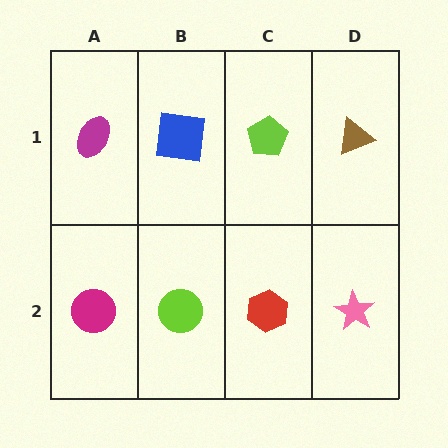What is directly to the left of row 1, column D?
A lime pentagon.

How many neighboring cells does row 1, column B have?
3.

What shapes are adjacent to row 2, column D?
A brown triangle (row 1, column D), a red hexagon (row 2, column C).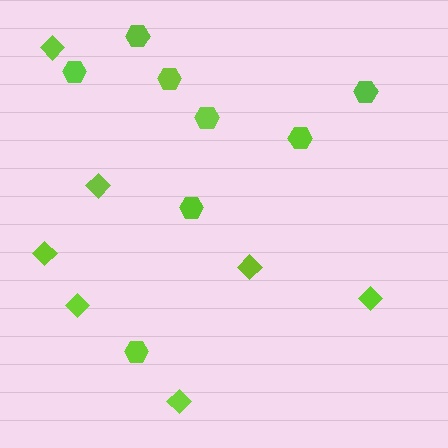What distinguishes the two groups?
There are 2 groups: one group of diamonds (7) and one group of hexagons (8).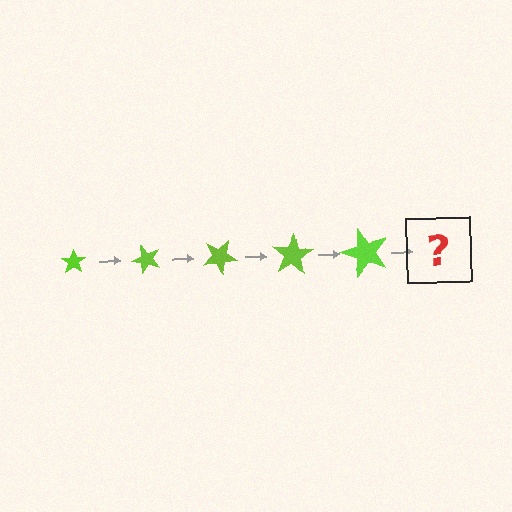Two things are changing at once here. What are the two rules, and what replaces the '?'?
The two rules are that the star grows larger each step and it rotates 50 degrees each step. The '?' should be a star, larger than the previous one and rotated 250 degrees from the start.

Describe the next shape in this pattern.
It should be a star, larger than the previous one and rotated 250 degrees from the start.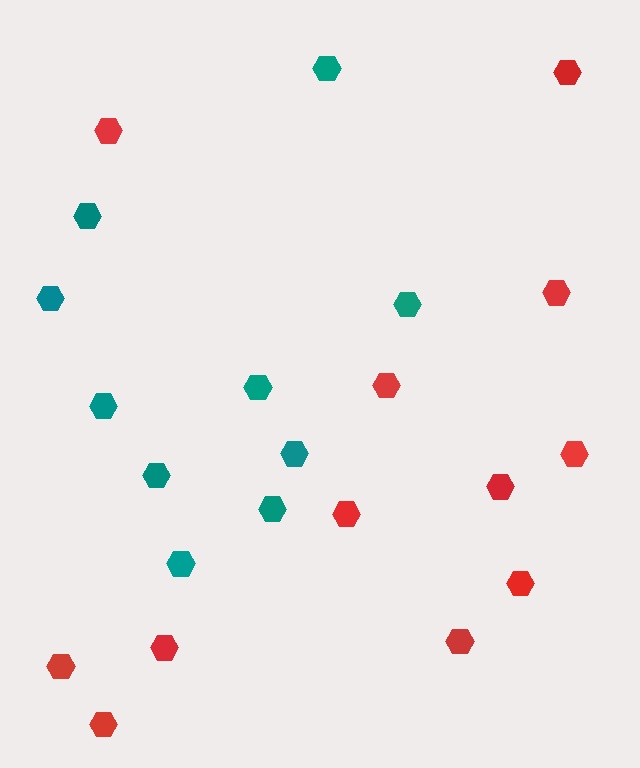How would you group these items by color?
There are 2 groups: one group of red hexagons (12) and one group of teal hexagons (10).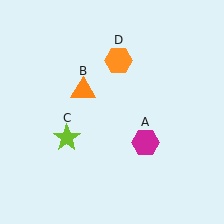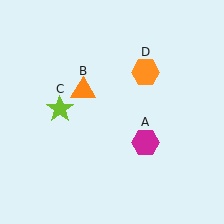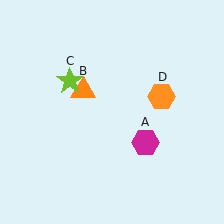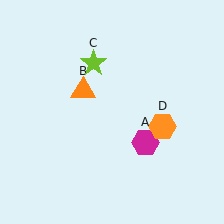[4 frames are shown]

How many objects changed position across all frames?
2 objects changed position: lime star (object C), orange hexagon (object D).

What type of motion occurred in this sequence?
The lime star (object C), orange hexagon (object D) rotated clockwise around the center of the scene.